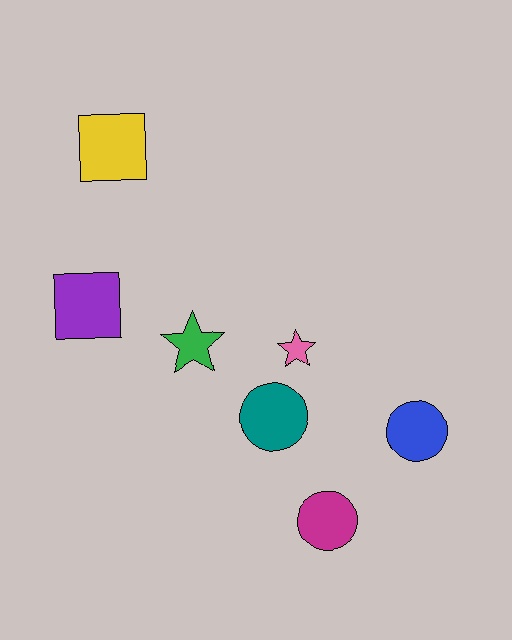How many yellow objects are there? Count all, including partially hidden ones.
There is 1 yellow object.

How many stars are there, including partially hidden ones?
There are 2 stars.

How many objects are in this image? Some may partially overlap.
There are 7 objects.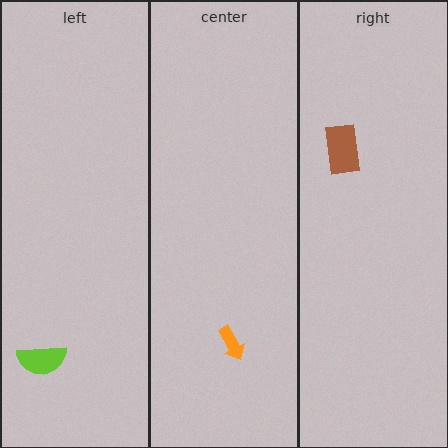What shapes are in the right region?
The brown rectangle.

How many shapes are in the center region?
1.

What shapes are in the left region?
The lime semicircle.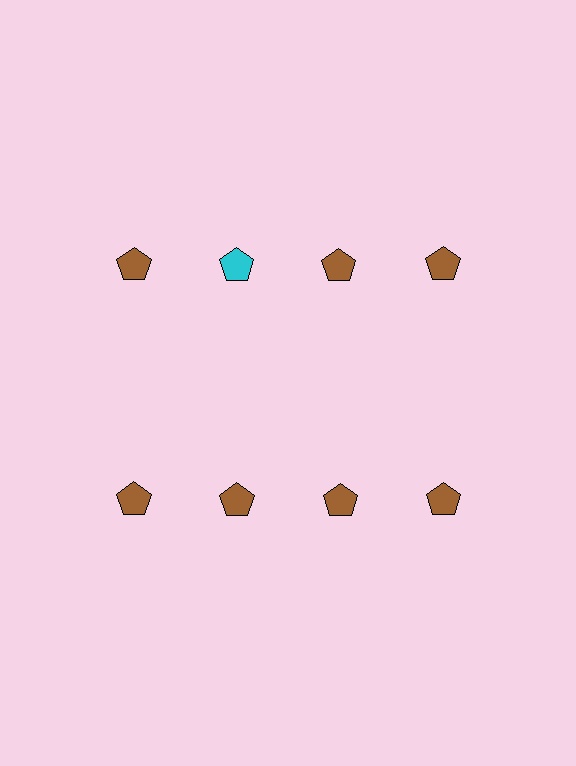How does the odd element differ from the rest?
It has a different color: cyan instead of brown.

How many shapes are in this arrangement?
There are 8 shapes arranged in a grid pattern.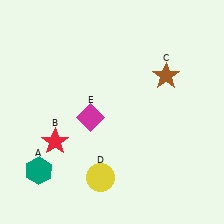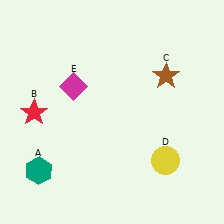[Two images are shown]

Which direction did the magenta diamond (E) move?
The magenta diamond (E) moved up.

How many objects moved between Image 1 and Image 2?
3 objects moved between the two images.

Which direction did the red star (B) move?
The red star (B) moved up.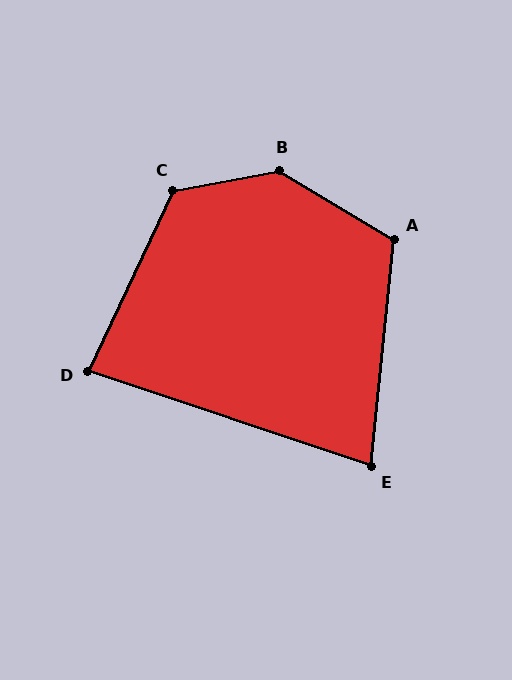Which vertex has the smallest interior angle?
E, at approximately 77 degrees.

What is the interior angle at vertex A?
Approximately 115 degrees (obtuse).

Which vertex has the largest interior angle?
B, at approximately 139 degrees.